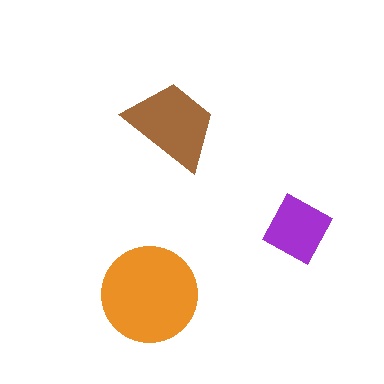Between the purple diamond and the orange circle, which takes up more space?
The orange circle.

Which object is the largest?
The orange circle.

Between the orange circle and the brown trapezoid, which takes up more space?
The orange circle.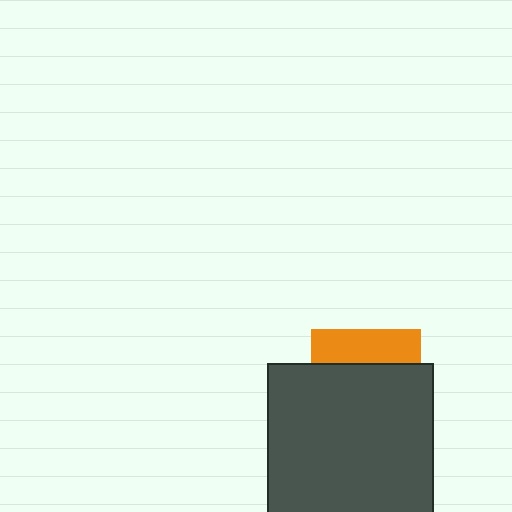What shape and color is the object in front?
The object in front is a dark gray square.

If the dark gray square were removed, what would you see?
You would see the complete orange square.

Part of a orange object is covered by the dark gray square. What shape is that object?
It is a square.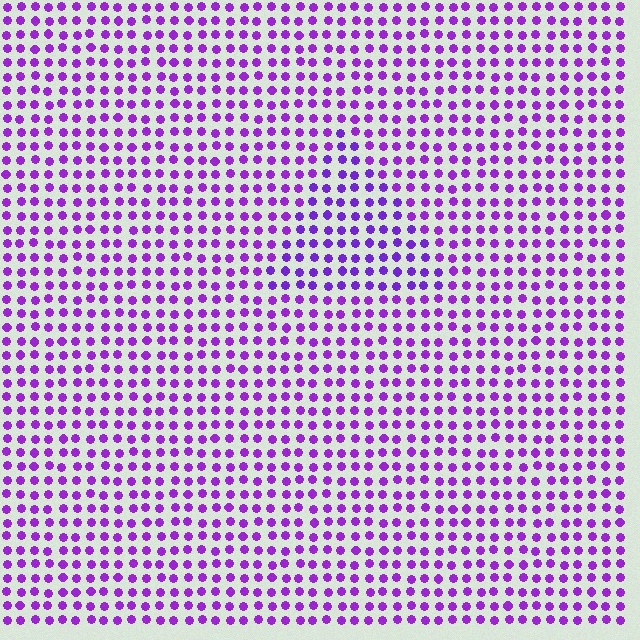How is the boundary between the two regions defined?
The boundary is defined purely by a slight shift in hue (about 14 degrees). Spacing, size, and orientation are identical on both sides.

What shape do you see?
I see a triangle.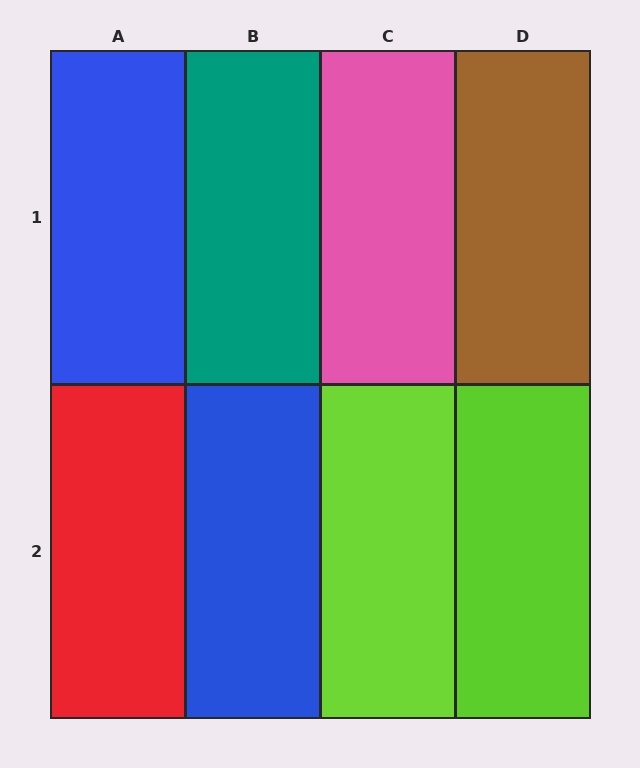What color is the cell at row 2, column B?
Blue.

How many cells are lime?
2 cells are lime.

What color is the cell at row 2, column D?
Lime.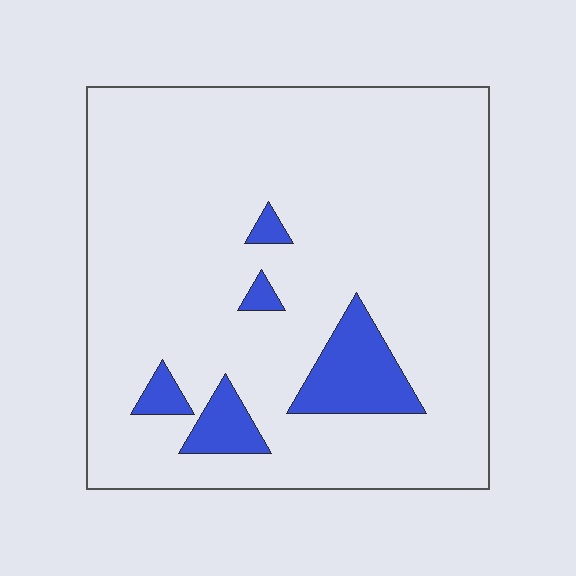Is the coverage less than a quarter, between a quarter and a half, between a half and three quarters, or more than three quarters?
Less than a quarter.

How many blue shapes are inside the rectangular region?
5.